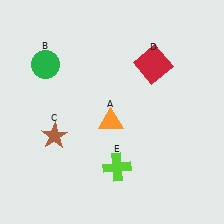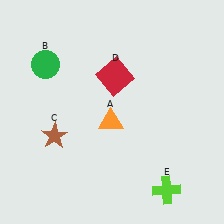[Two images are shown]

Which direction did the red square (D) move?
The red square (D) moved left.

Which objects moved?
The objects that moved are: the red square (D), the lime cross (E).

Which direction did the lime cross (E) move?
The lime cross (E) moved right.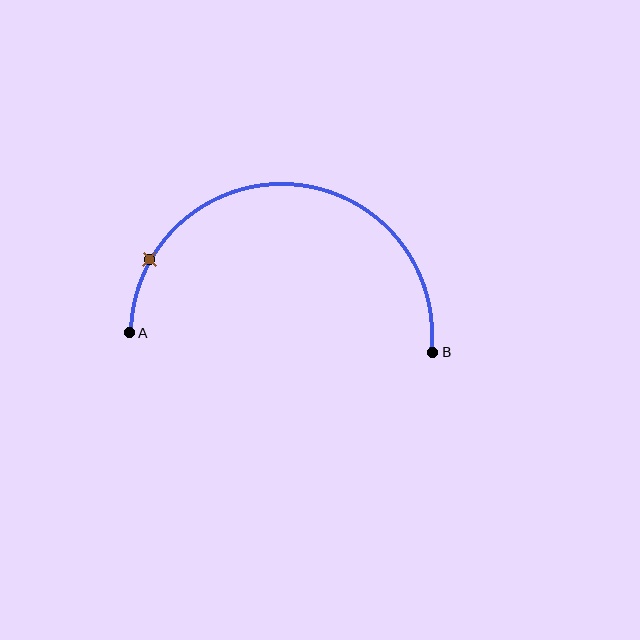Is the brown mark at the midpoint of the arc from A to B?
No. The brown mark lies on the arc but is closer to endpoint A. The arc midpoint would be at the point on the curve equidistant along the arc from both A and B.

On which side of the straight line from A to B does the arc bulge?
The arc bulges above the straight line connecting A and B.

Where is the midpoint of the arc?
The arc midpoint is the point on the curve farthest from the straight line joining A and B. It sits above that line.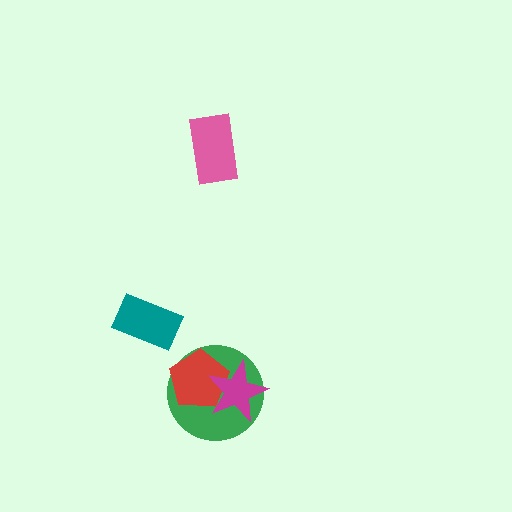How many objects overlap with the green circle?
2 objects overlap with the green circle.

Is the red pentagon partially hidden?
Yes, it is partially covered by another shape.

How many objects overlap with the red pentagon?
2 objects overlap with the red pentagon.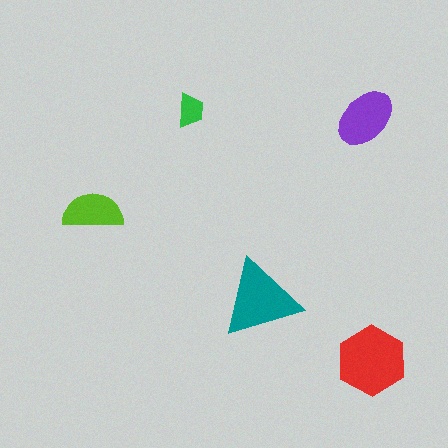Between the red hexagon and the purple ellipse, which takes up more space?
The red hexagon.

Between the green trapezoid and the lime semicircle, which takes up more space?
The lime semicircle.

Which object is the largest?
The red hexagon.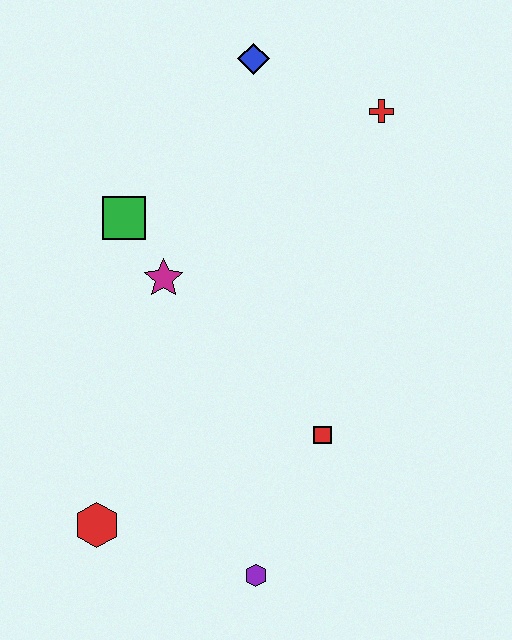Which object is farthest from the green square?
The purple hexagon is farthest from the green square.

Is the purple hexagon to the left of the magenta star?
No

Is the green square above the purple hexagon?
Yes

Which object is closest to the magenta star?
The green square is closest to the magenta star.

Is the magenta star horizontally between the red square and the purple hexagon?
No